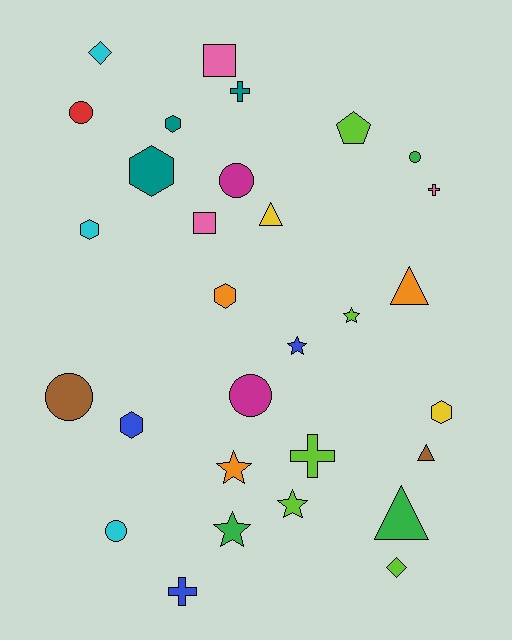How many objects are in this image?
There are 30 objects.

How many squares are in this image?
There are 2 squares.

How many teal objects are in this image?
There are 3 teal objects.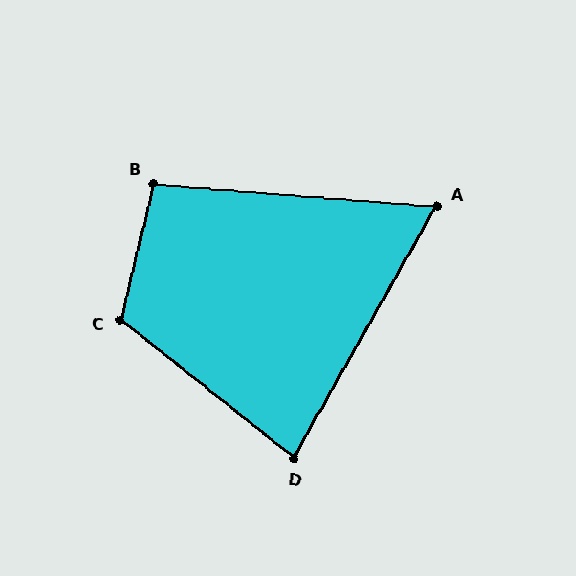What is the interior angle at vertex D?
Approximately 81 degrees (acute).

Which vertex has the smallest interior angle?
A, at approximately 65 degrees.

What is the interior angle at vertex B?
Approximately 99 degrees (obtuse).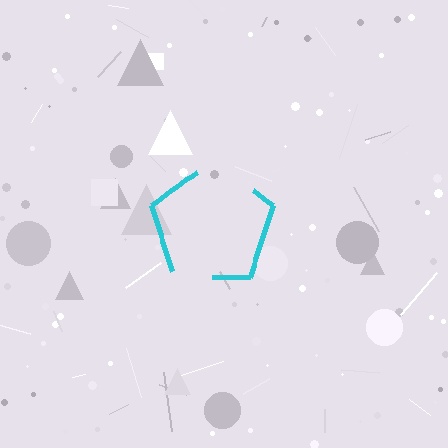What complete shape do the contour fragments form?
The contour fragments form a pentagon.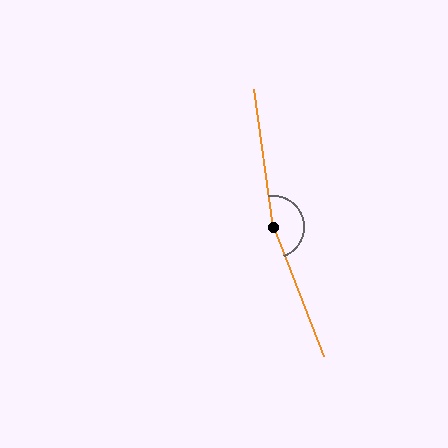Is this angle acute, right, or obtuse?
It is obtuse.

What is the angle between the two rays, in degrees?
Approximately 167 degrees.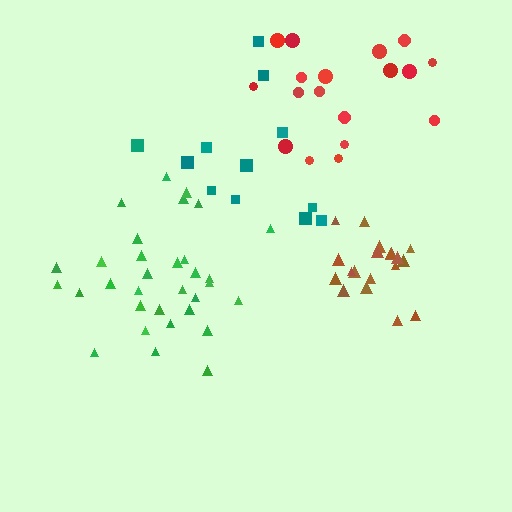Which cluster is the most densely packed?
Brown.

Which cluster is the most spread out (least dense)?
Teal.